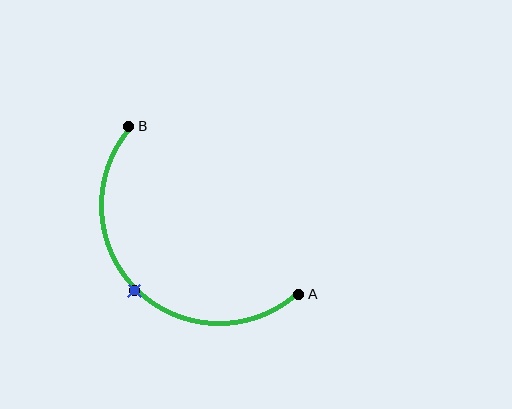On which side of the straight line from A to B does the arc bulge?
The arc bulges below and to the left of the straight line connecting A and B.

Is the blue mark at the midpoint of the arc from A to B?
Yes. The blue mark lies on the arc at equal arc-length from both A and B — it is the arc midpoint.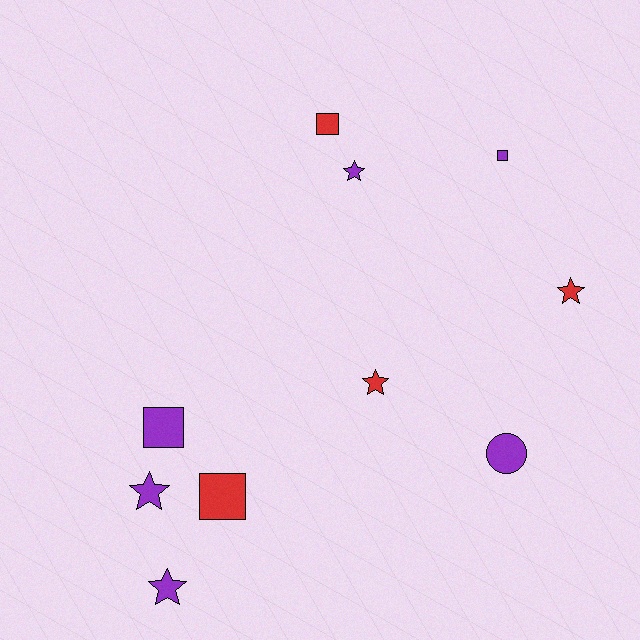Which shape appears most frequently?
Star, with 5 objects.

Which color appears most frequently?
Purple, with 6 objects.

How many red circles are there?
There are no red circles.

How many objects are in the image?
There are 10 objects.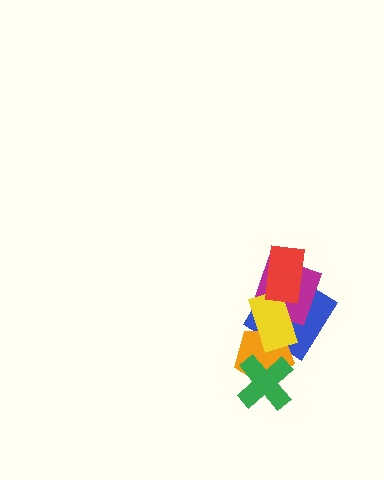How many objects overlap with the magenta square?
3 objects overlap with the magenta square.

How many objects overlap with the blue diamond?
4 objects overlap with the blue diamond.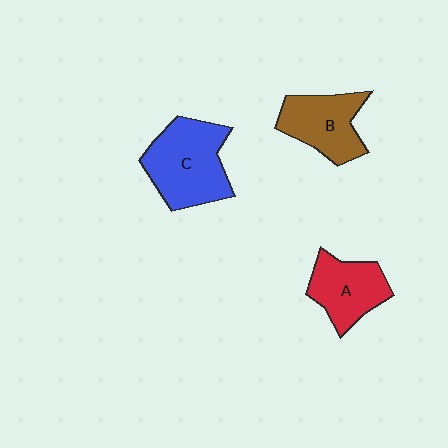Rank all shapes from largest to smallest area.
From largest to smallest: C (blue), B (brown), A (red).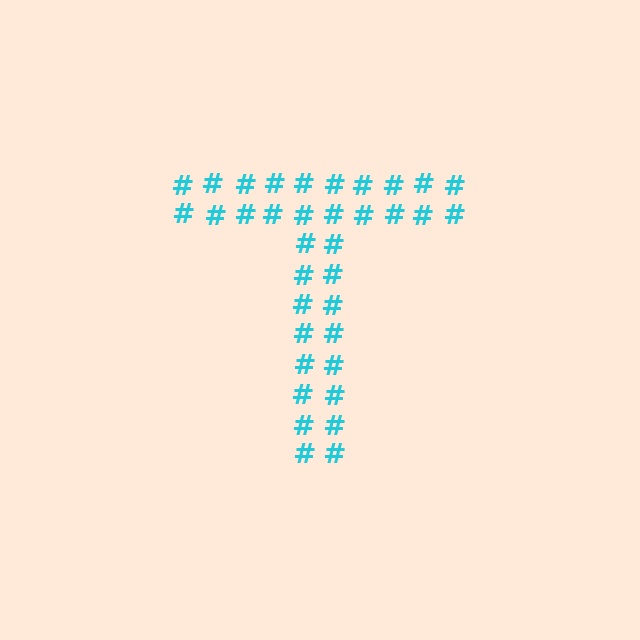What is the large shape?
The large shape is the letter T.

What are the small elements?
The small elements are hash symbols.